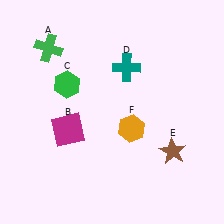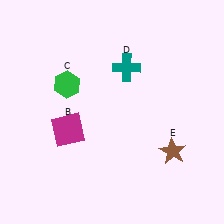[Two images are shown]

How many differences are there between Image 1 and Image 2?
There are 2 differences between the two images.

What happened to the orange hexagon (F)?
The orange hexagon (F) was removed in Image 2. It was in the bottom-right area of Image 1.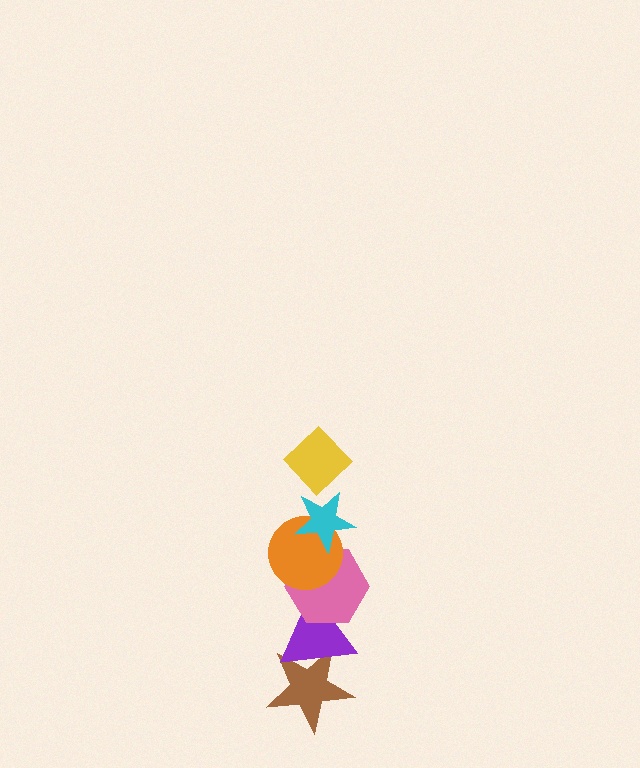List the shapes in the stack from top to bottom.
From top to bottom: the yellow diamond, the cyan star, the orange circle, the pink hexagon, the purple triangle, the brown star.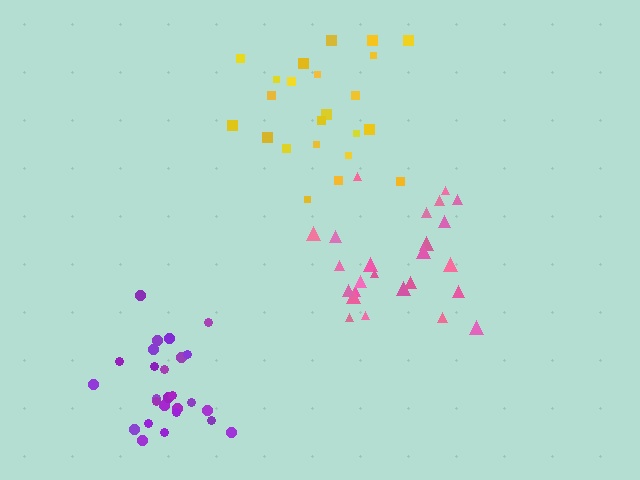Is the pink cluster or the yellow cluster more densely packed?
Pink.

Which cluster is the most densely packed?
Purple.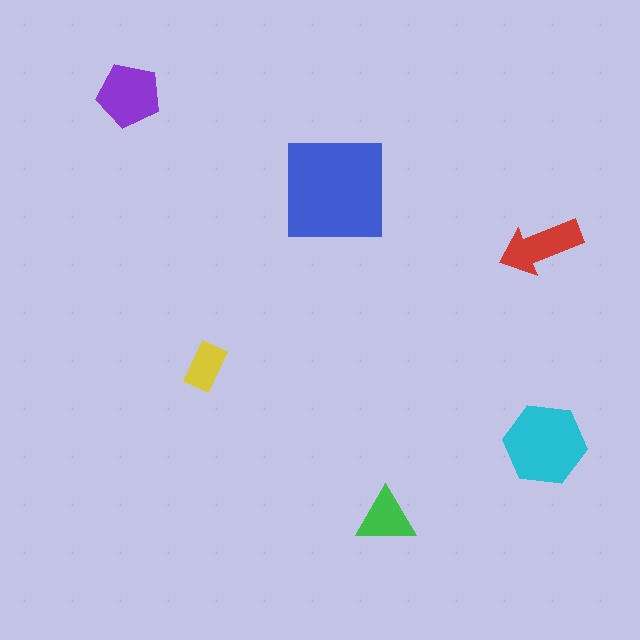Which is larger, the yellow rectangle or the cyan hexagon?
The cyan hexagon.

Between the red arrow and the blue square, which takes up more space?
The blue square.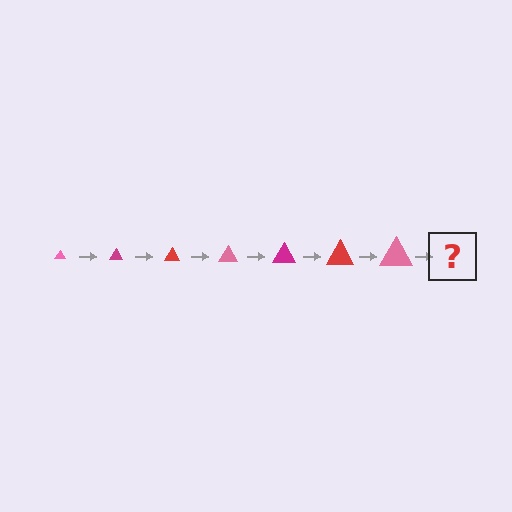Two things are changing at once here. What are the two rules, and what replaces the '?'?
The two rules are that the triangle grows larger each step and the color cycles through pink, magenta, and red. The '?' should be a magenta triangle, larger than the previous one.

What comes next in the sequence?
The next element should be a magenta triangle, larger than the previous one.